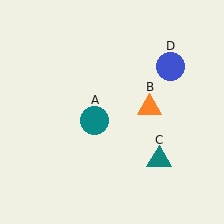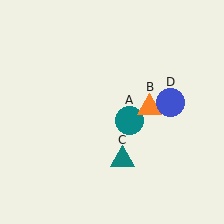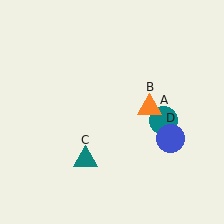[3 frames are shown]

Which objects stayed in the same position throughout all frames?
Orange triangle (object B) remained stationary.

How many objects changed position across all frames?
3 objects changed position: teal circle (object A), teal triangle (object C), blue circle (object D).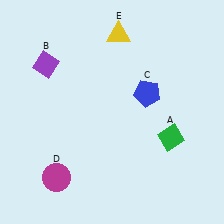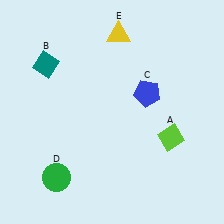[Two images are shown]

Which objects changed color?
A changed from green to lime. B changed from purple to teal. D changed from magenta to green.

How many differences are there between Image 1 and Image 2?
There are 3 differences between the two images.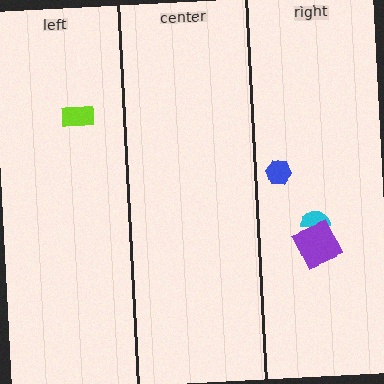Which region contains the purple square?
The right region.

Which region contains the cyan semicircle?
The right region.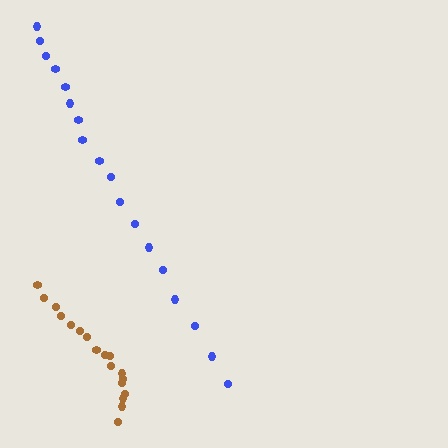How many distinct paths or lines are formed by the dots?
There are 2 distinct paths.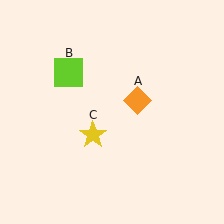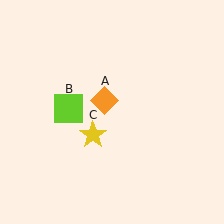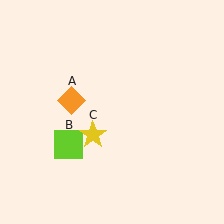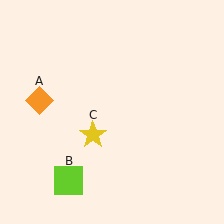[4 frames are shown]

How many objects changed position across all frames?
2 objects changed position: orange diamond (object A), lime square (object B).